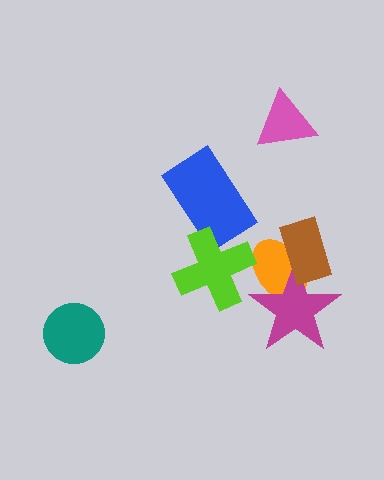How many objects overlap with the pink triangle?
0 objects overlap with the pink triangle.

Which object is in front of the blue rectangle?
The lime cross is in front of the blue rectangle.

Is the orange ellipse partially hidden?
Yes, it is partially covered by another shape.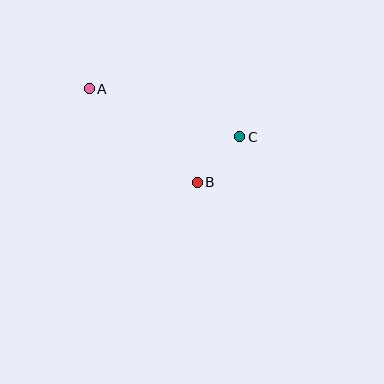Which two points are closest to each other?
Points B and C are closest to each other.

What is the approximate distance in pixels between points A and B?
The distance between A and B is approximately 143 pixels.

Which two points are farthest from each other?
Points A and C are farthest from each other.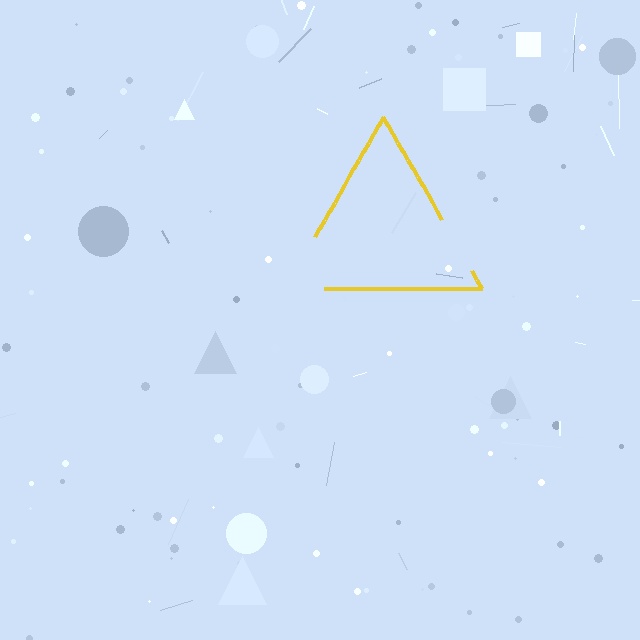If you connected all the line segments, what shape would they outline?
They would outline a triangle.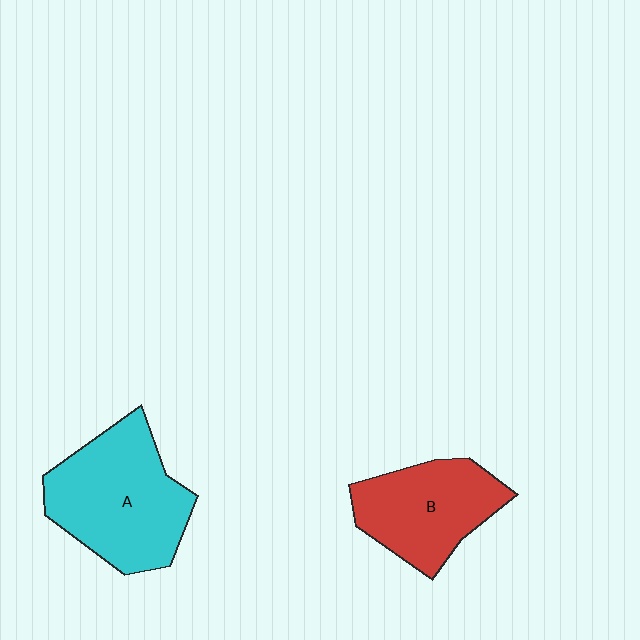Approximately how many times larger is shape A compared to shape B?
Approximately 1.3 times.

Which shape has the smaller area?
Shape B (red).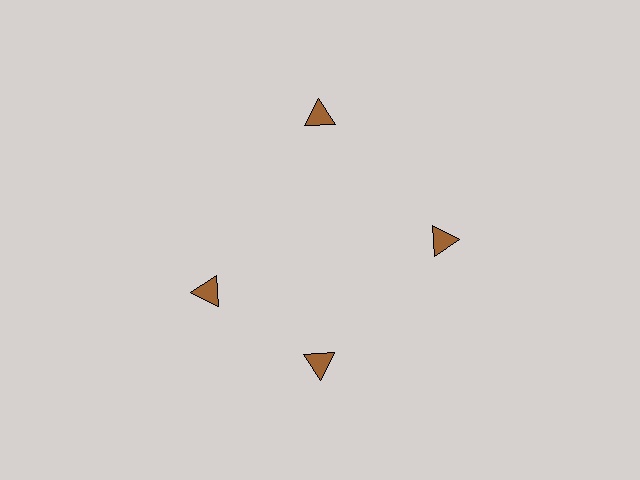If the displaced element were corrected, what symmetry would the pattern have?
It would have 4-fold rotational symmetry — the pattern would map onto itself every 90 degrees.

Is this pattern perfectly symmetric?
No. The 4 brown triangles are arranged in a ring, but one element near the 9 o'clock position is rotated out of alignment along the ring, breaking the 4-fold rotational symmetry.